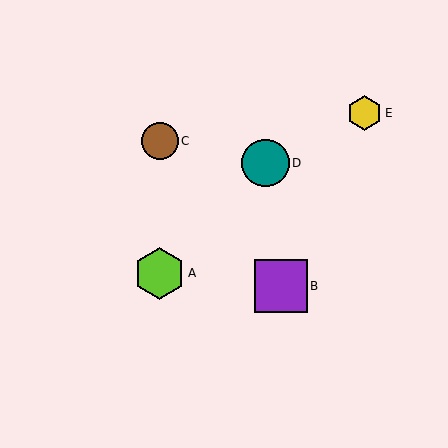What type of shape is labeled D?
Shape D is a teal circle.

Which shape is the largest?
The purple square (labeled B) is the largest.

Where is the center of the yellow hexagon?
The center of the yellow hexagon is at (364, 113).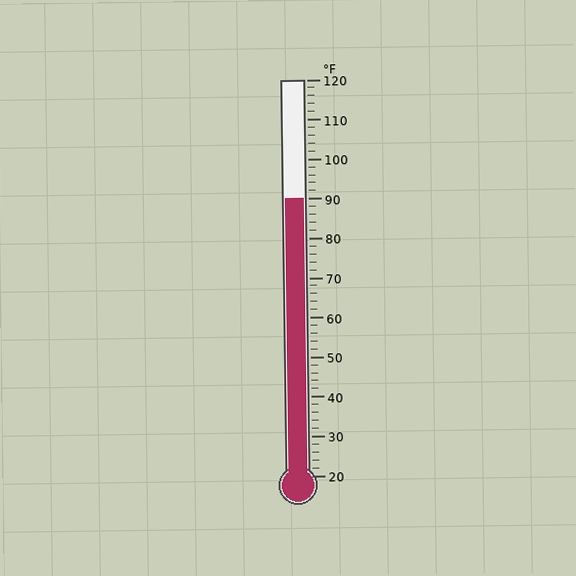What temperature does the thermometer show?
The thermometer shows approximately 90°F.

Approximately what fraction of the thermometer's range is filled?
The thermometer is filled to approximately 70% of its range.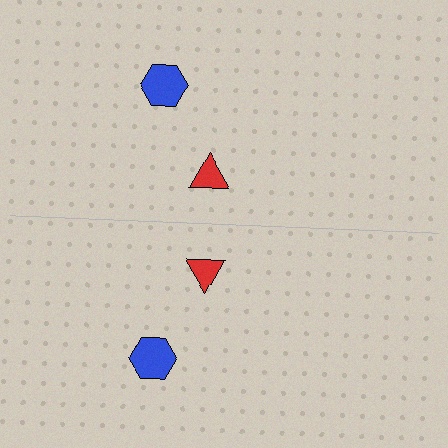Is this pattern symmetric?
Yes, this pattern has bilateral (reflection) symmetry.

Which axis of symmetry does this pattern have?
The pattern has a horizontal axis of symmetry running through the center of the image.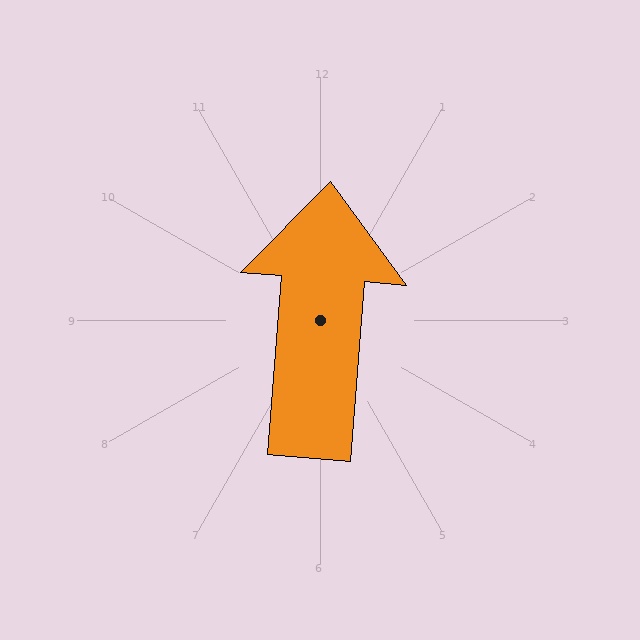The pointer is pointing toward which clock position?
Roughly 12 o'clock.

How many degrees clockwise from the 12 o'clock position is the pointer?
Approximately 5 degrees.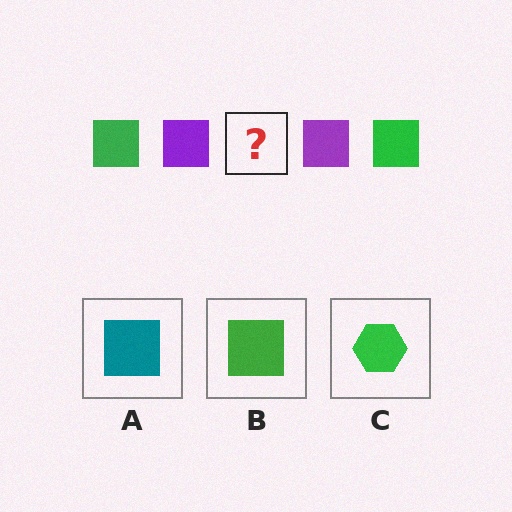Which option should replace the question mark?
Option B.